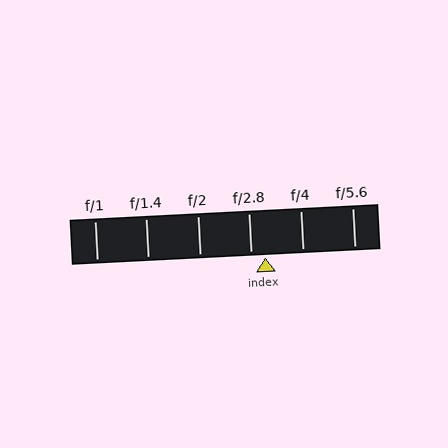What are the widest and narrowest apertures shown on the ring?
The widest aperture shown is f/1 and the narrowest is f/5.6.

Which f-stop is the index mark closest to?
The index mark is closest to f/2.8.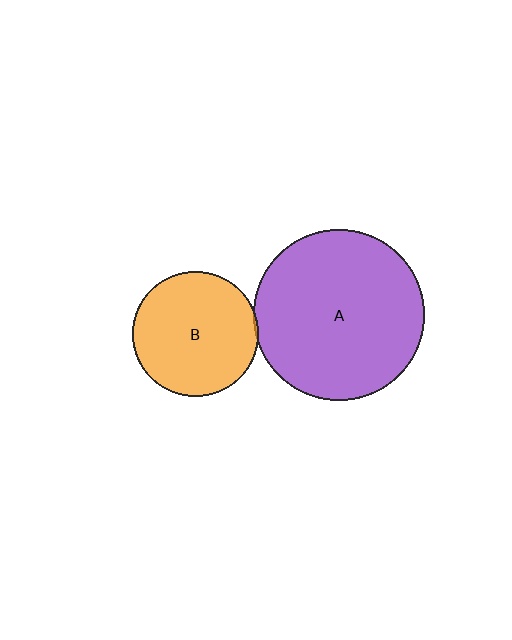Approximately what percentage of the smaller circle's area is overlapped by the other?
Approximately 5%.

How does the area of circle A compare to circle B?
Approximately 1.9 times.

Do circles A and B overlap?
Yes.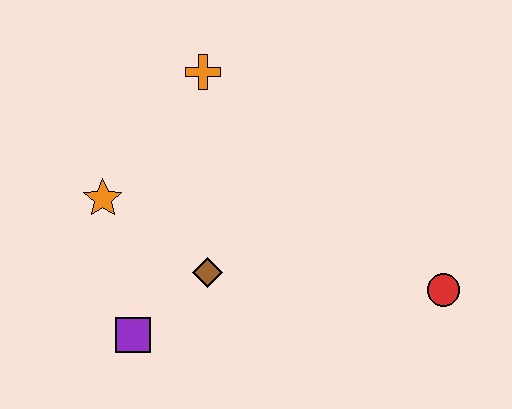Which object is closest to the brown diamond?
The purple square is closest to the brown diamond.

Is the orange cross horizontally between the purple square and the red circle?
Yes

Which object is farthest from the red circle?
The orange star is farthest from the red circle.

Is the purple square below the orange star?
Yes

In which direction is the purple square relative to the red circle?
The purple square is to the left of the red circle.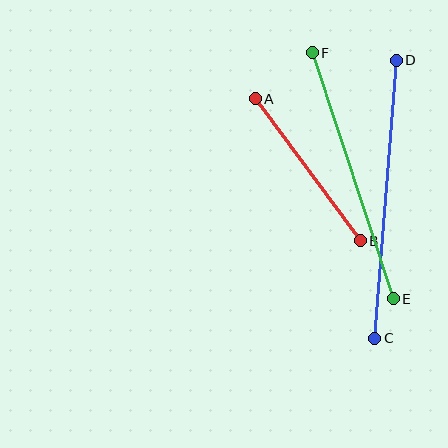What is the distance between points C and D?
The distance is approximately 279 pixels.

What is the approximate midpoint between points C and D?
The midpoint is at approximately (386, 199) pixels.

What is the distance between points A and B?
The distance is approximately 177 pixels.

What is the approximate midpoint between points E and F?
The midpoint is at approximately (353, 176) pixels.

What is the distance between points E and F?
The distance is approximately 259 pixels.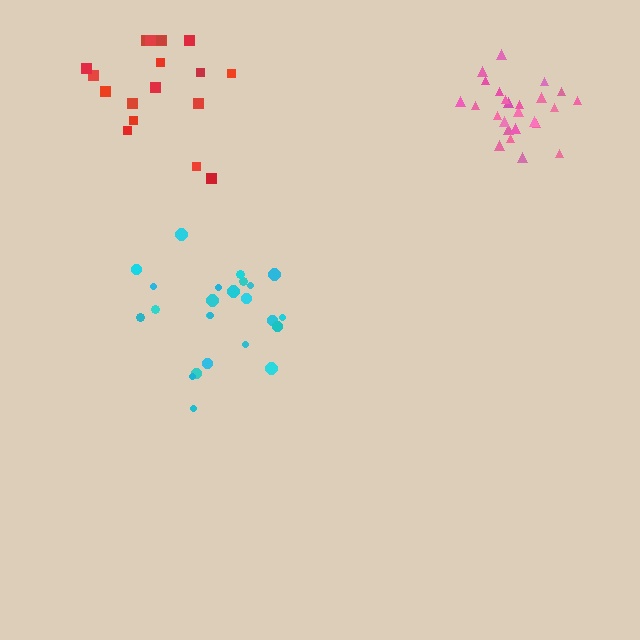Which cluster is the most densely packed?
Pink.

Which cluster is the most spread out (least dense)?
Red.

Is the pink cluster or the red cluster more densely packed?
Pink.